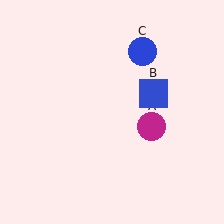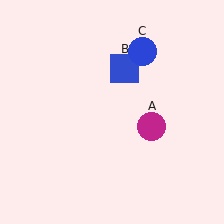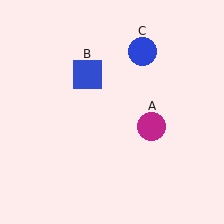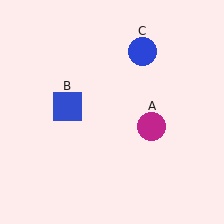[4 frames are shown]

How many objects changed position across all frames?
1 object changed position: blue square (object B).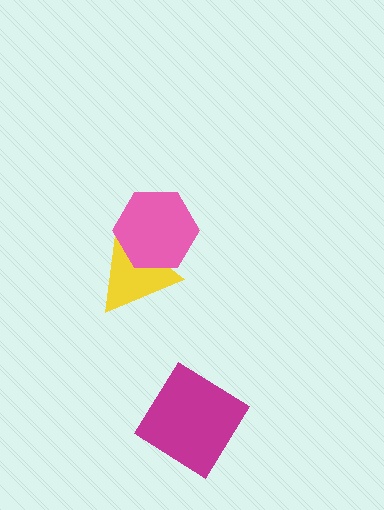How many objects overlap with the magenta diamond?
0 objects overlap with the magenta diamond.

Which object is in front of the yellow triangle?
The pink hexagon is in front of the yellow triangle.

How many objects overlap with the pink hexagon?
1 object overlaps with the pink hexagon.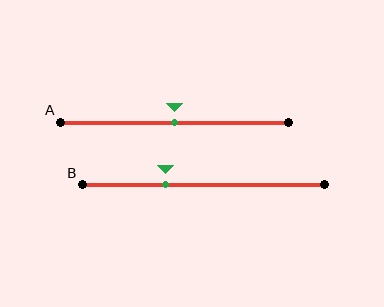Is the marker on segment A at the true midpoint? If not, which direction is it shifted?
Yes, the marker on segment A is at the true midpoint.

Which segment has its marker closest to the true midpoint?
Segment A has its marker closest to the true midpoint.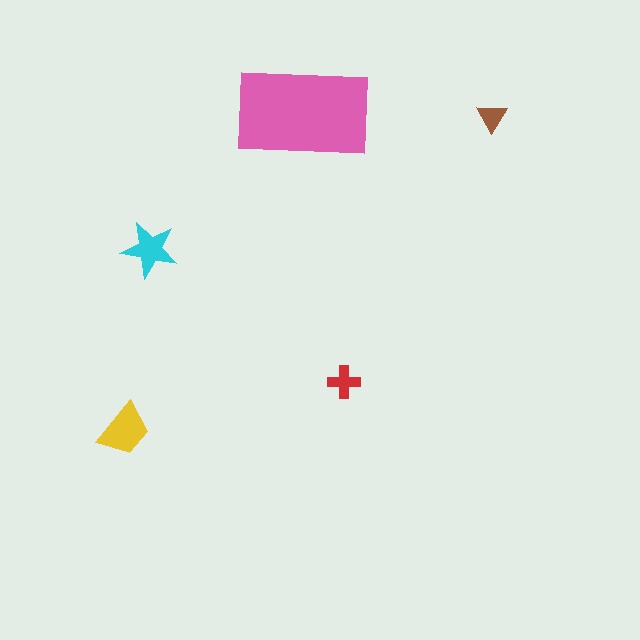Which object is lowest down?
The yellow trapezoid is bottommost.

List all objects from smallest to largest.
The brown triangle, the red cross, the cyan star, the yellow trapezoid, the pink rectangle.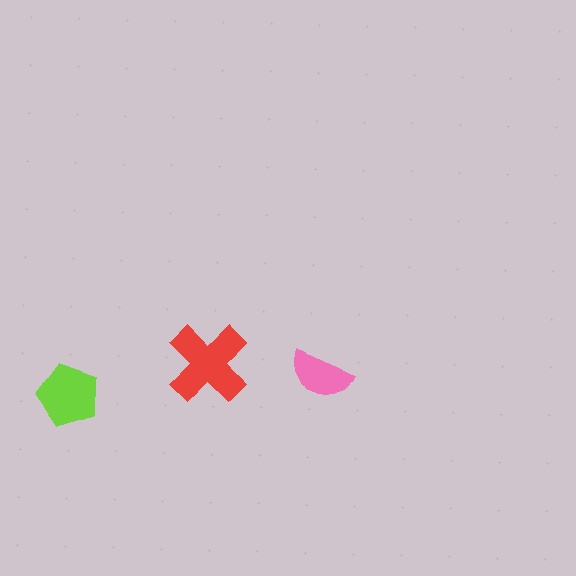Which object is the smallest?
The pink semicircle.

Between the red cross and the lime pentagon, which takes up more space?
The red cross.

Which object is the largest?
The red cross.